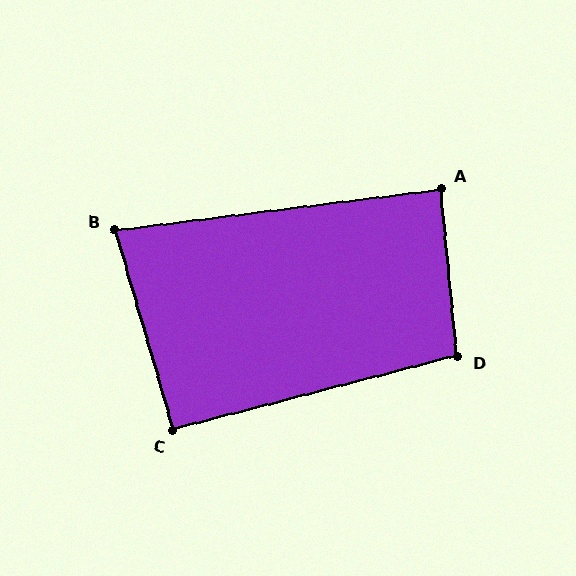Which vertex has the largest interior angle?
D, at approximately 99 degrees.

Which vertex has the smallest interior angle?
B, at approximately 81 degrees.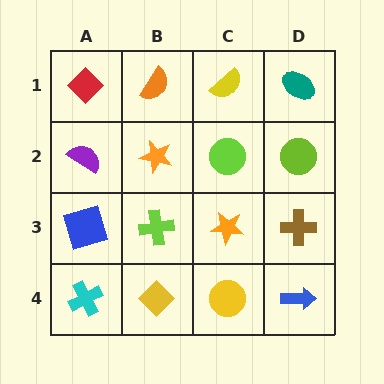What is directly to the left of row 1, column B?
A red diamond.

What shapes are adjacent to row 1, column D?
A lime circle (row 2, column D), a yellow semicircle (row 1, column C).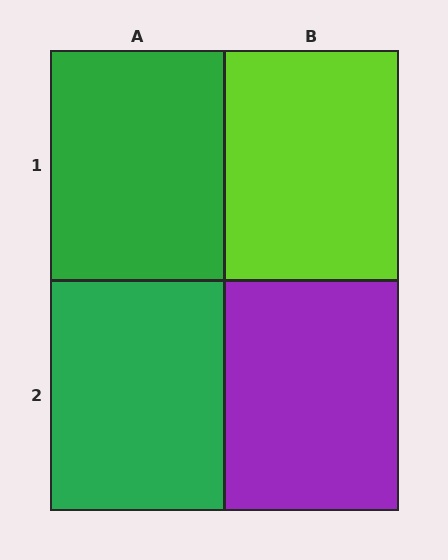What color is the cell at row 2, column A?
Green.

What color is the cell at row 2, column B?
Purple.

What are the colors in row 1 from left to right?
Green, lime.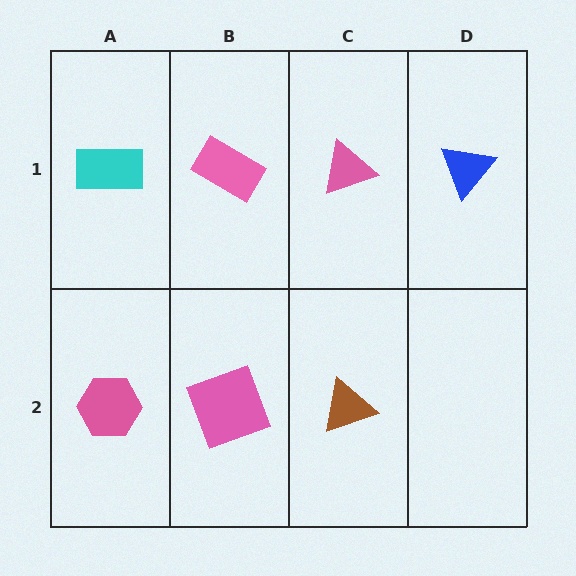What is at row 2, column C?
A brown triangle.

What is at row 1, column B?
A pink rectangle.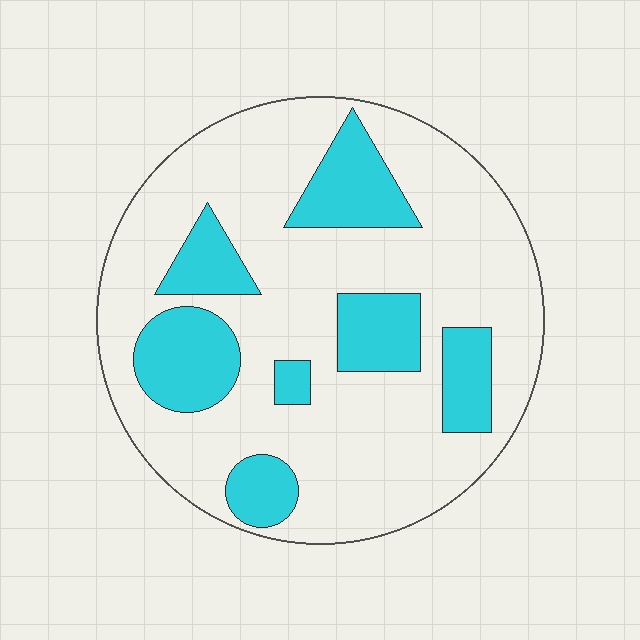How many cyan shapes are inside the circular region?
7.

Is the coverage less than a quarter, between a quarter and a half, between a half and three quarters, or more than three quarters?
Between a quarter and a half.